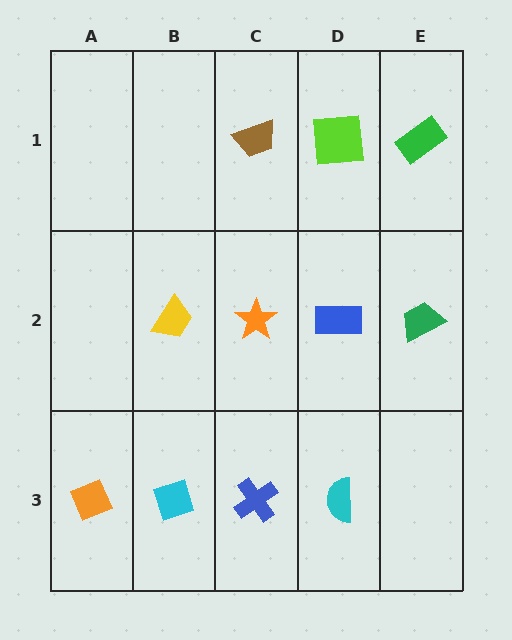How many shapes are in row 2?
4 shapes.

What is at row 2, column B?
A yellow trapezoid.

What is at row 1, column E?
A green rectangle.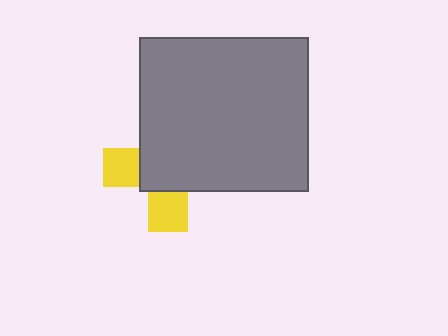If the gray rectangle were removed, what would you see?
You would see the complete yellow cross.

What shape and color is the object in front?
The object in front is a gray rectangle.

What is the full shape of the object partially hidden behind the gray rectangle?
The partially hidden object is a yellow cross.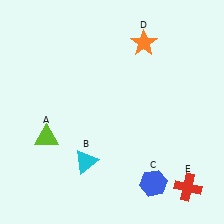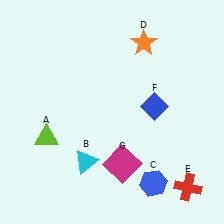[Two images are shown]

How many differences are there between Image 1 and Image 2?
There are 2 differences between the two images.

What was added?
A blue diamond (F), a magenta square (G) were added in Image 2.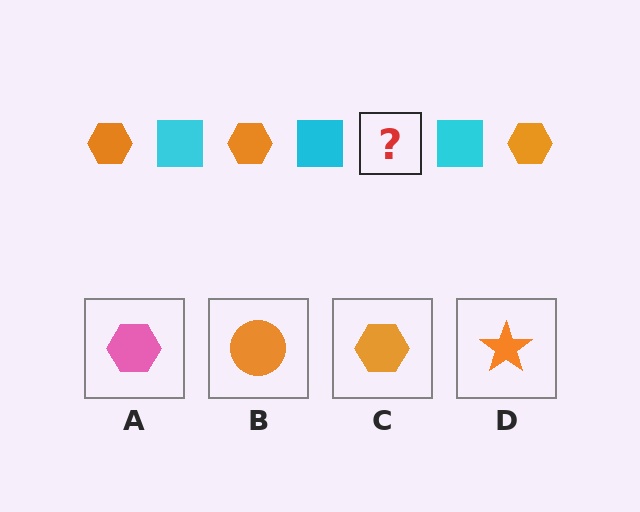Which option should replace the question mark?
Option C.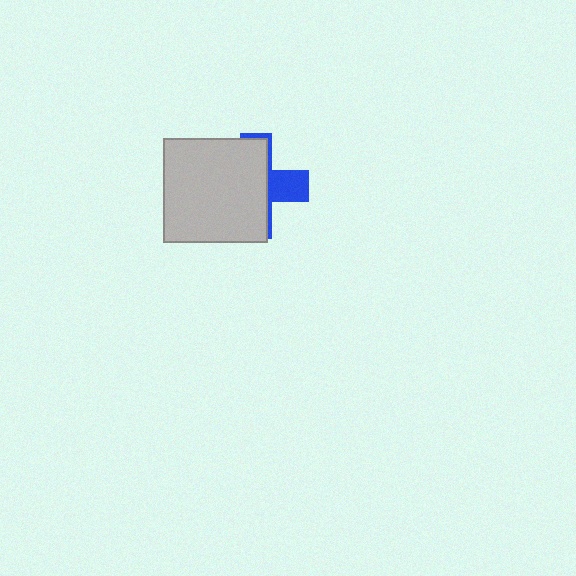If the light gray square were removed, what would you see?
You would see the complete blue cross.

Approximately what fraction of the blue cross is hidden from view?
Roughly 70% of the blue cross is hidden behind the light gray square.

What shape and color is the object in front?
The object in front is a light gray square.